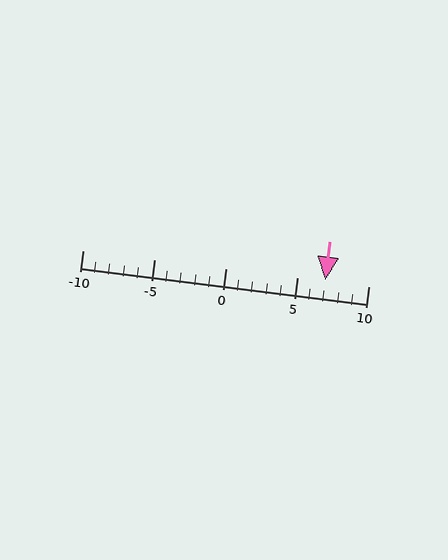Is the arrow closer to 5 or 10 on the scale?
The arrow is closer to 5.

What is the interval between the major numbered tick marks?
The major tick marks are spaced 5 units apart.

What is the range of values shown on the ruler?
The ruler shows values from -10 to 10.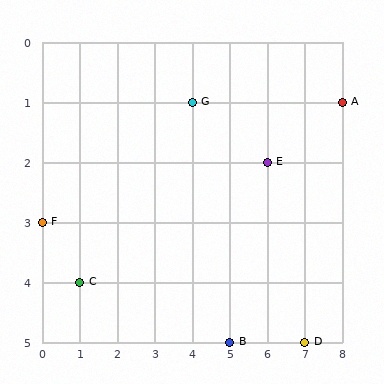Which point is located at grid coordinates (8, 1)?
Point A is at (8, 1).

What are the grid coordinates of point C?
Point C is at grid coordinates (1, 4).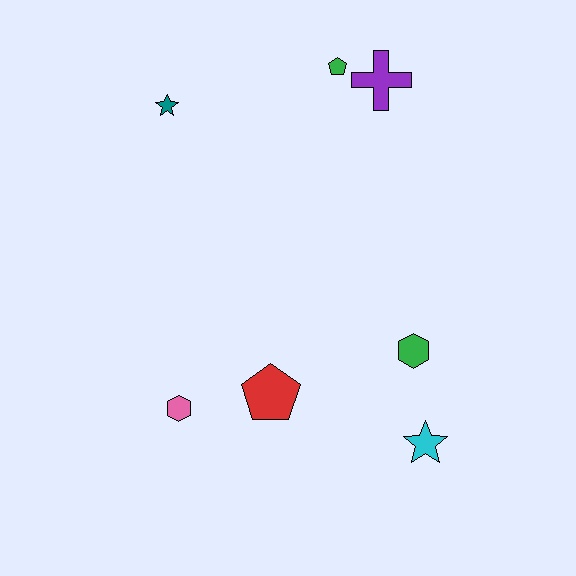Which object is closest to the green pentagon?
The purple cross is closest to the green pentagon.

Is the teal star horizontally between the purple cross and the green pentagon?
No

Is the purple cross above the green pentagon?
No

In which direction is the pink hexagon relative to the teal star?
The pink hexagon is below the teal star.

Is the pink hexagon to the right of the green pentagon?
No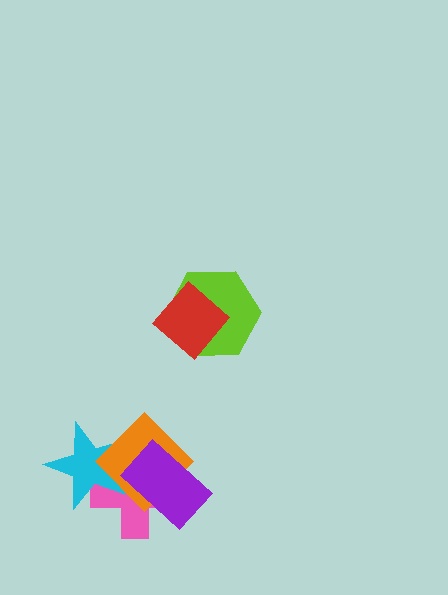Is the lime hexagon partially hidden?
Yes, it is partially covered by another shape.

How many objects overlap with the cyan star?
2 objects overlap with the cyan star.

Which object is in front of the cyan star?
The orange diamond is in front of the cyan star.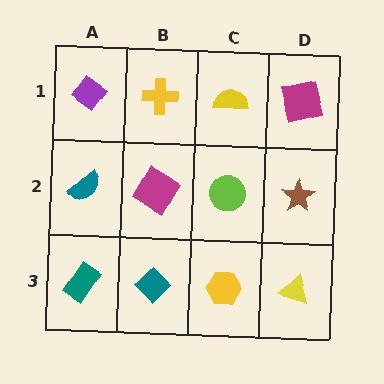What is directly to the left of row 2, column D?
A lime circle.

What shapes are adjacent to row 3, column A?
A teal semicircle (row 2, column A), a teal diamond (row 3, column B).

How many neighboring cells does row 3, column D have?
2.